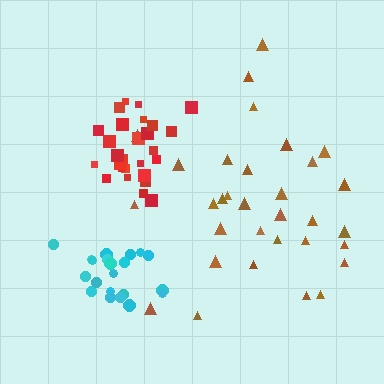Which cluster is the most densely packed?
Red.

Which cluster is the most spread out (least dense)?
Brown.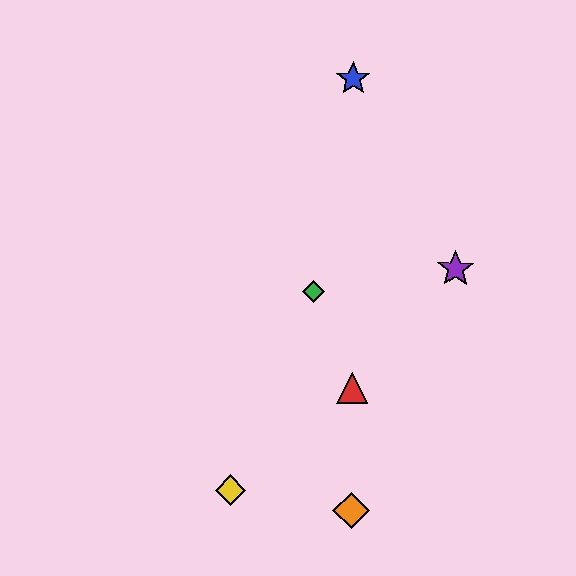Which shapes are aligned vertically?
The red triangle, the blue star, the orange diamond are aligned vertically.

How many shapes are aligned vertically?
3 shapes (the red triangle, the blue star, the orange diamond) are aligned vertically.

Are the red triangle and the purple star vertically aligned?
No, the red triangle is at x≈352 and the purple star is at x≈455.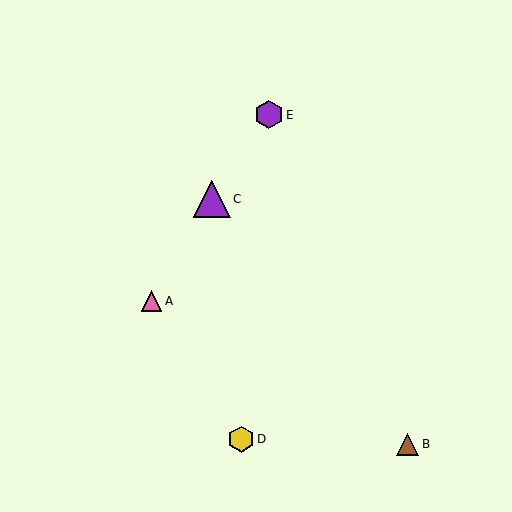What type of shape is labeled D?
Shape D is a yellow hexagon.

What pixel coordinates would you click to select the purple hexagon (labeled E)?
Click at (269, 115) to select the purple hexagon E.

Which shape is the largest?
The purple triangle (labeled C) is the largest.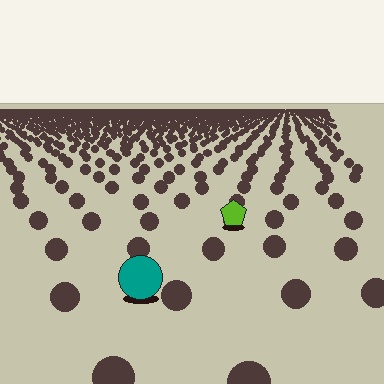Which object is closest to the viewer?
The teal circle is closest. The texture marks near it are larger and more spread out.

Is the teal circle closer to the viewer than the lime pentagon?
Yes. The teal circle is closer — you can tell from the texture gradient: the ground texture is coarser near it.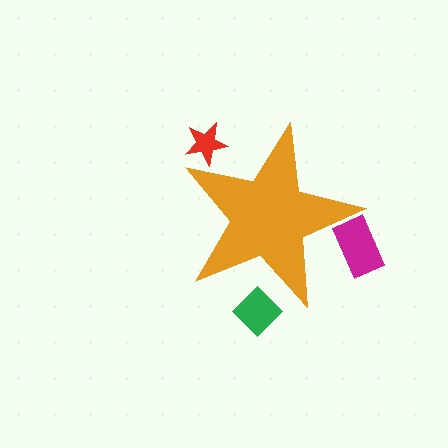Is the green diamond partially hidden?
Yes, the green diamond is partially hidden behind the orange star.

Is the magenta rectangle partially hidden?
Yes, the magenta rectangle is partially hidden behind the orange star.